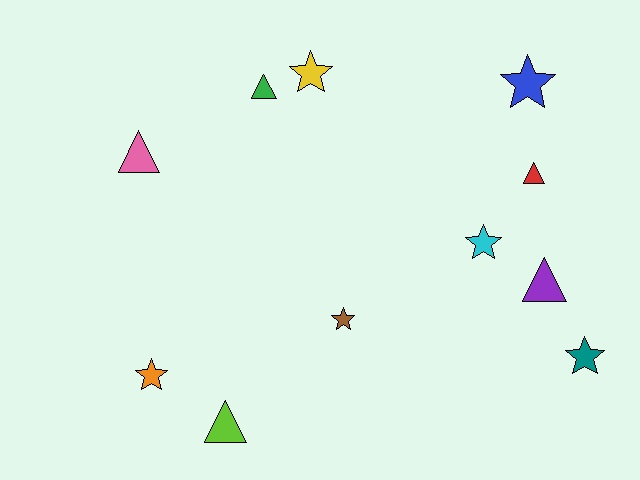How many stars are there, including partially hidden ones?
There are 6 stars.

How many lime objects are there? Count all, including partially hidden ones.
There is 1 lime object.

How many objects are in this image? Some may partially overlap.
There are 11 objects.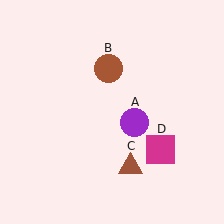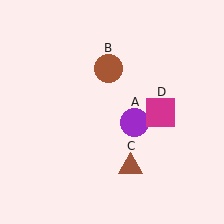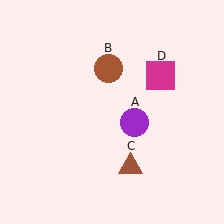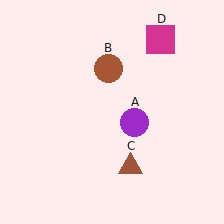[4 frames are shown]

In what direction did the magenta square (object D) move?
The magenta square (object D) moved up.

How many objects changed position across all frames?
1 object changed position: magenta square (object D).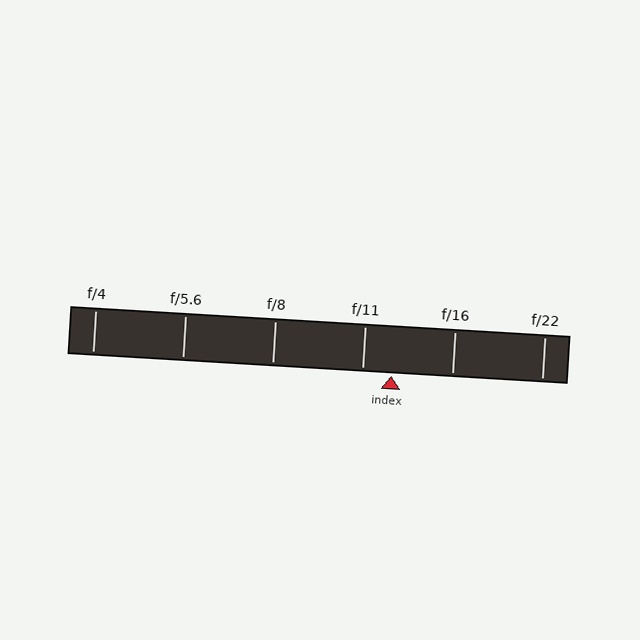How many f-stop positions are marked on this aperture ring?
There are 6 f-stop positions marked.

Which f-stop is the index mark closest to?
The index mark is closest to f/11.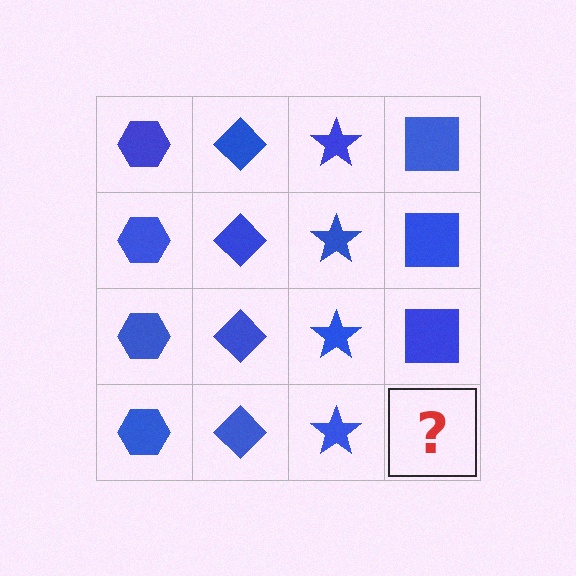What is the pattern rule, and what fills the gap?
The rule is that each column has a consistent shape. The gap should be filled with a blue square.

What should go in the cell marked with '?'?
The missing cell should contain a blue square.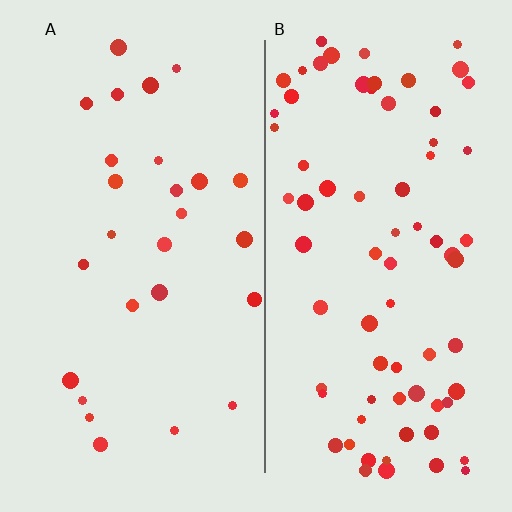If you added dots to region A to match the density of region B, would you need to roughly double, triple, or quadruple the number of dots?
Approximately triple.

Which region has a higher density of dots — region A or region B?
B (the right).